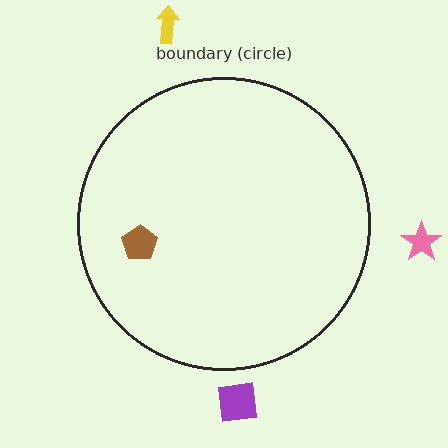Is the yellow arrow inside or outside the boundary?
Outside.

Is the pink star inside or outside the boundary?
Outside.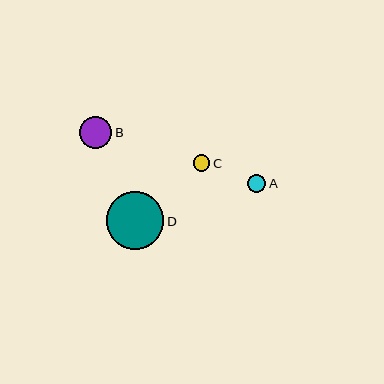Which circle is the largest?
Circle D is the largest with a size of approximately 58 pixels.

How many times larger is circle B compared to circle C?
Circle B is approximately 2.0 times the size of circle C.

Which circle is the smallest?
Circle C is the smallest with a size of approximately 16 pixels.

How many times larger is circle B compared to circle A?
Circle B is approximately 1.8 times the size of circle A.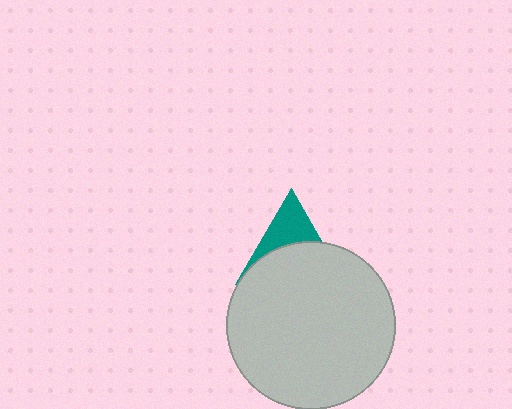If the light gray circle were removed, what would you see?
You would see the complete teal triangle.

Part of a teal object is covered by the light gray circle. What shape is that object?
It is a triangle.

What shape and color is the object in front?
The object in front is a light gray circle.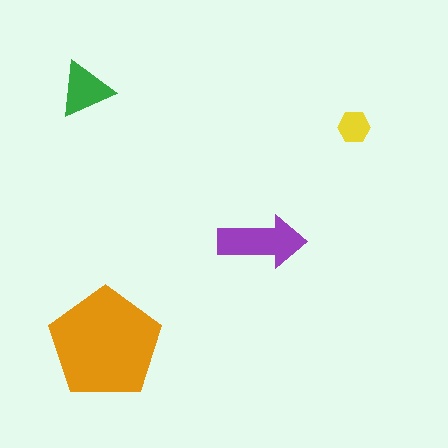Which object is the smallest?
The yellow hexagon.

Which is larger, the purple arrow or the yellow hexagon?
The purple arrow.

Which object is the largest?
The orange pentagon.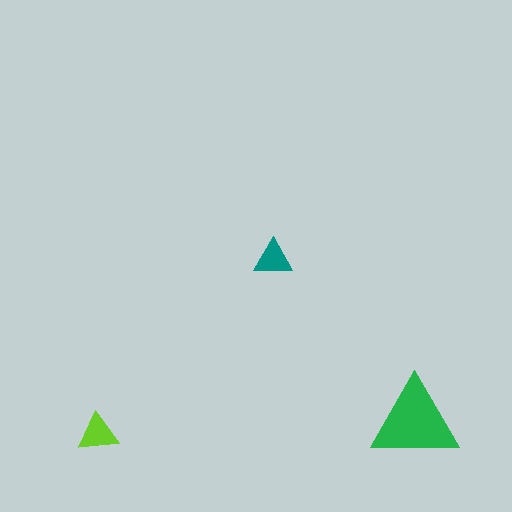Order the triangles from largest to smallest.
the green one, the lime one, the teal one.